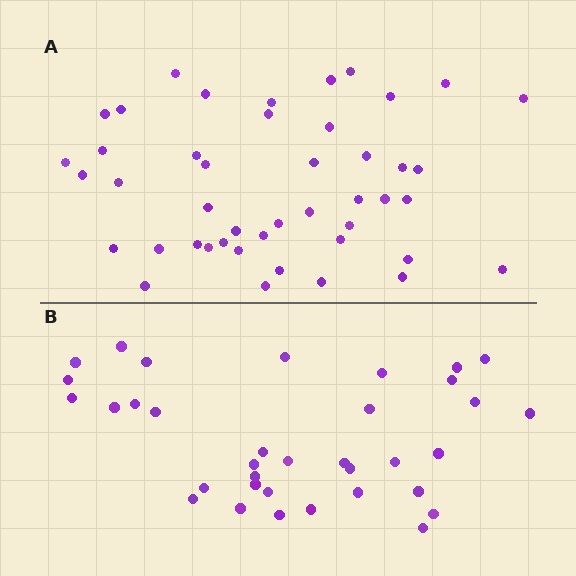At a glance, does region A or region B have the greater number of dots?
Region A (the top region) has more dots.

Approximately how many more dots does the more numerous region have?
Region A has roughly 10 or so more dots than region B.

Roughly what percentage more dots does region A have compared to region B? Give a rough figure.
About 30% more.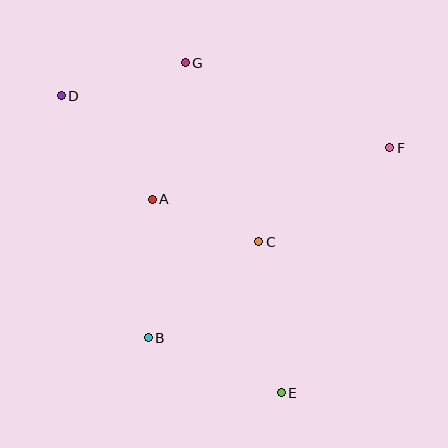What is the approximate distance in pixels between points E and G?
The distance between E and G is approximately 344 pixels.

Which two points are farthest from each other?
Points D and E are farthest from each other.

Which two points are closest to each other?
Points A and C are closest to each other.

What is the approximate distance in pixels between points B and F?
The distance between B and F is approximately 307 pixels.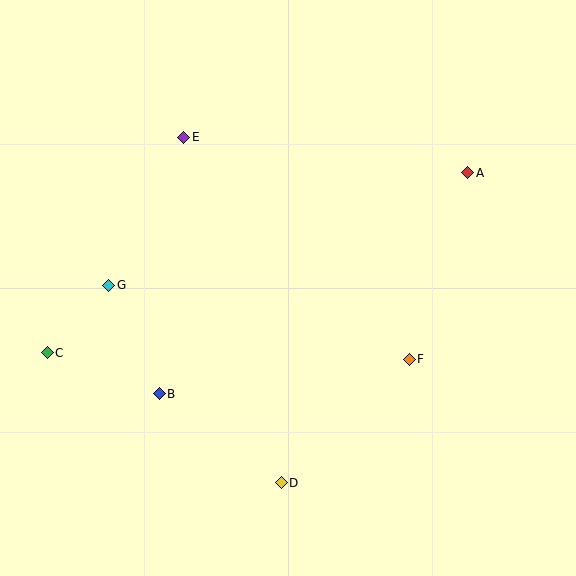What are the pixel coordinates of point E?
Point E is at (184, 137).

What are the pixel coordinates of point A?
Point A is at (468, 173).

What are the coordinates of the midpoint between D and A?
The midpoint between D and A is at (374, 328).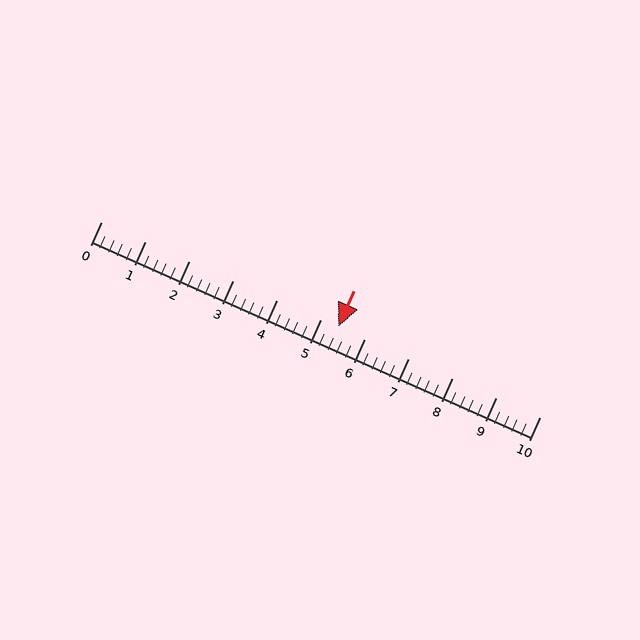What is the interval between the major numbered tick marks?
The major tick marks are spaced 1 units apart.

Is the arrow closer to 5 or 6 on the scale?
The arrow is closer to 5.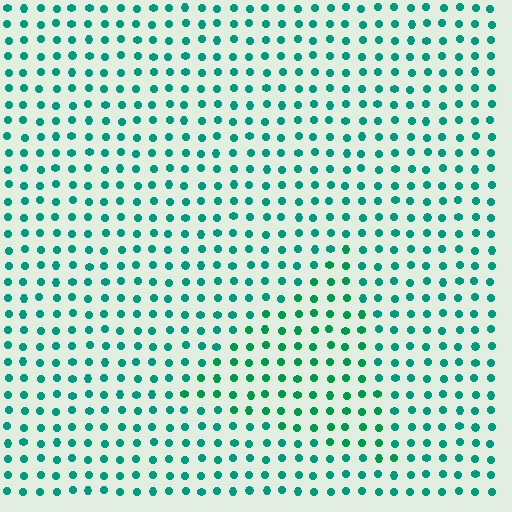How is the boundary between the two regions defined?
The boundary is defined purely by a slight shift in hue (about 22 degrees). Spacing, size, and orientation are identical on both sides.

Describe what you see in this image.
The image is filled with small teal elements in a uniform arrangement. A triangle-shaped region is visible where the elements are tinted to a slightly different hue, forming a subtle color boundary.